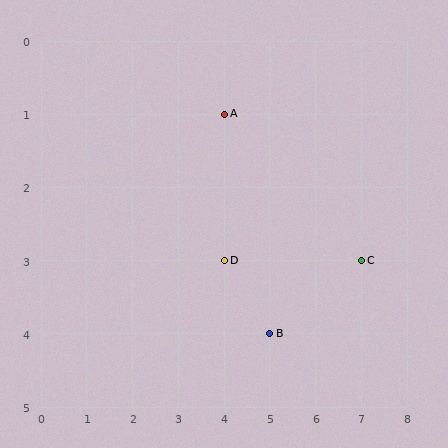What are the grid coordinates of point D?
Point D is at grid coordinates (4, 3).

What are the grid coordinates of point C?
Point C is at grid coordinates (7, 3).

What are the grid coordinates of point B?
Point B is at grid coordinates (5, 4).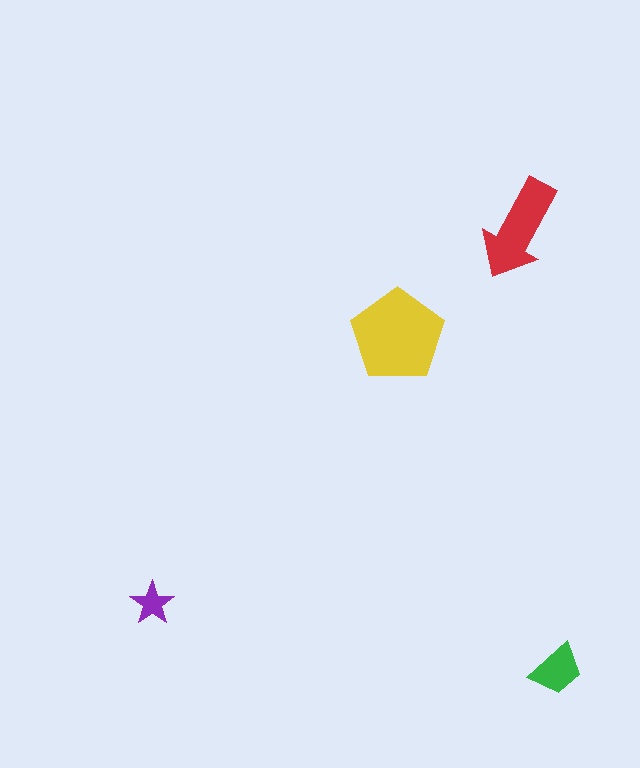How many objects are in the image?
There are 4 objects in the image.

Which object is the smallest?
The purple star.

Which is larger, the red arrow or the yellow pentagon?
The yellow pentagon.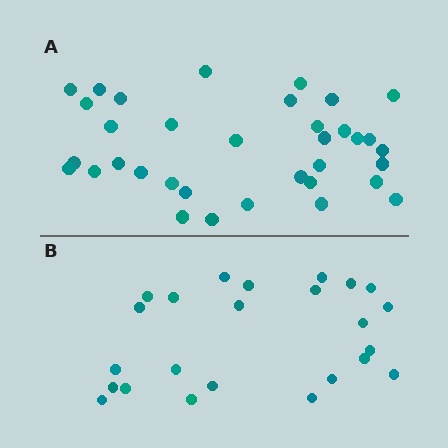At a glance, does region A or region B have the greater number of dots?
Region A (the top region) has more dots.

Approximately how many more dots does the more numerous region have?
Region A has roughly 12 or so more dots than region B.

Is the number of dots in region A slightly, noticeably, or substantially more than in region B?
Region A has substantially more. The ratio is roughly 1.5 to 1.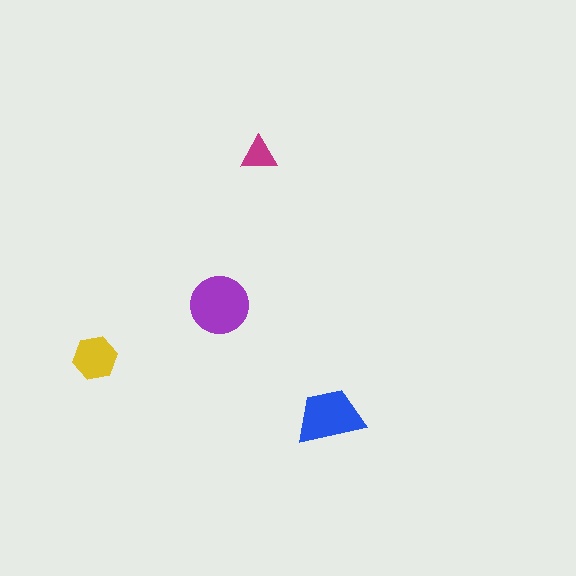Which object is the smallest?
The magenta triangle.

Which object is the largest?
The purple circle.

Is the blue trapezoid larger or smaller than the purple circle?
Smaller.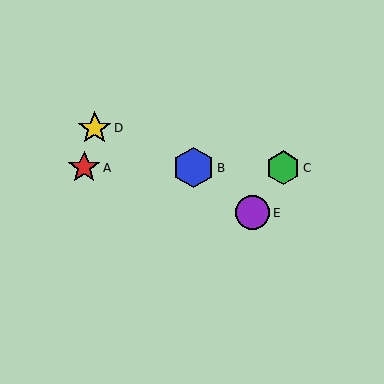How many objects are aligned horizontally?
3 objects (A, B, C) are aligned horizontally.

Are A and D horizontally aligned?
No, A is at y≈168 and D is at y≈128.